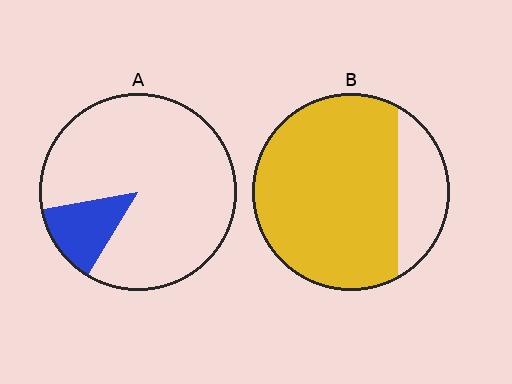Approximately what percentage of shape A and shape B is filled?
A is approximately 15% and B is approximately 80%.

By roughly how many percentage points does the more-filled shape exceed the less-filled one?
By roughly 65 percentage points (B over A).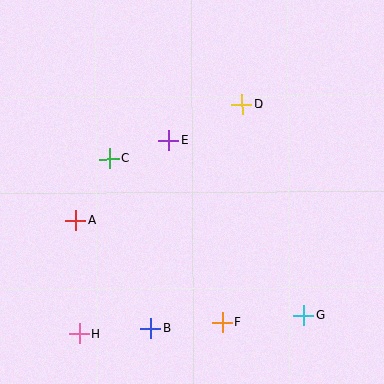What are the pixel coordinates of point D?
Point D is at (242, 104).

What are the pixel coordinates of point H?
Point H is at (79, 333).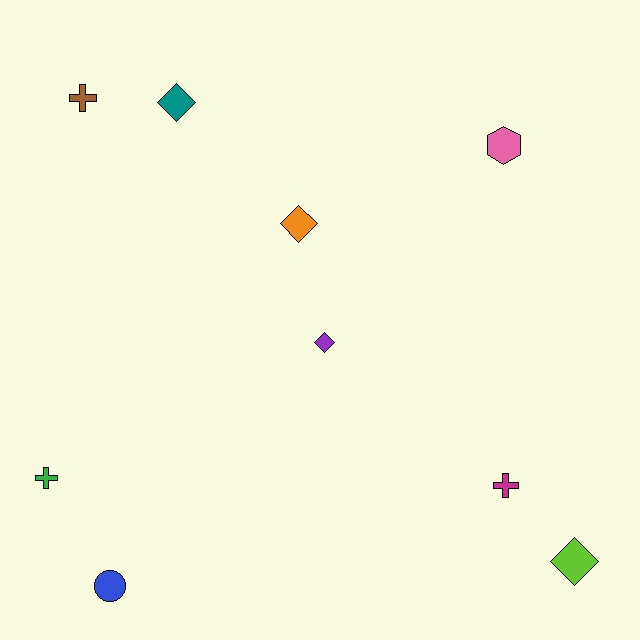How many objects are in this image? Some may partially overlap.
There are 9 objects.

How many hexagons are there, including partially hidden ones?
There is 1 hexagon.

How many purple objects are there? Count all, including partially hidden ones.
There is 1 purple object.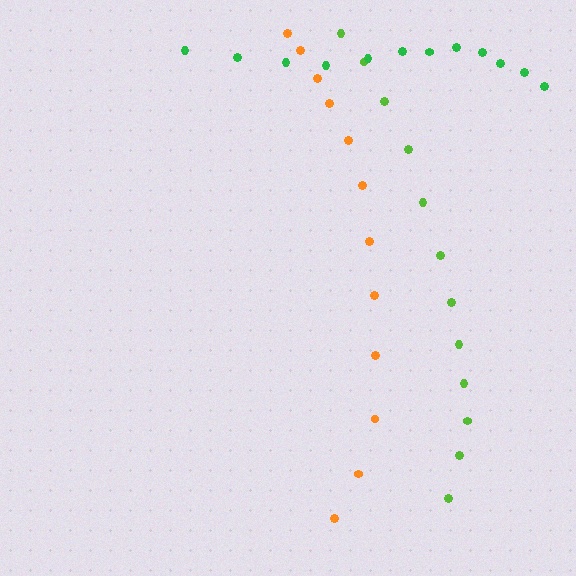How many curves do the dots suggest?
There are 3 distinct paths.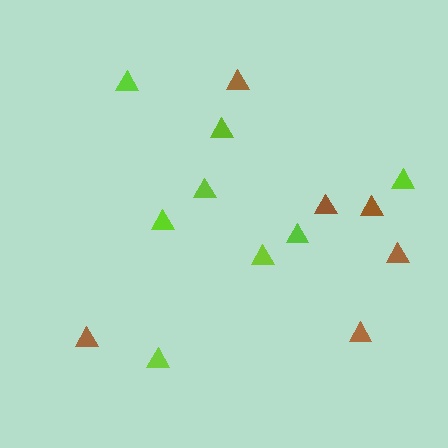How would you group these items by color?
There are 2 groups: one group of brown triangles (6) and one group of lime triangles (8).